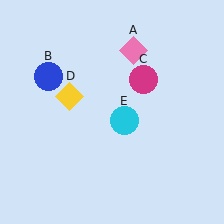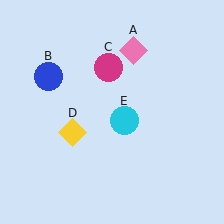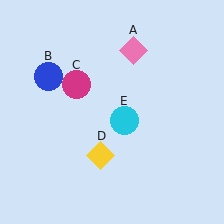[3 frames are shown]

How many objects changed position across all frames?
2 objects changed position: magenta circle (object C), yellow diamond (object D).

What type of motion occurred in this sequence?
The magenta circle (object C), yellow diamond (object D) rotated counterclockwise around the center of the scene.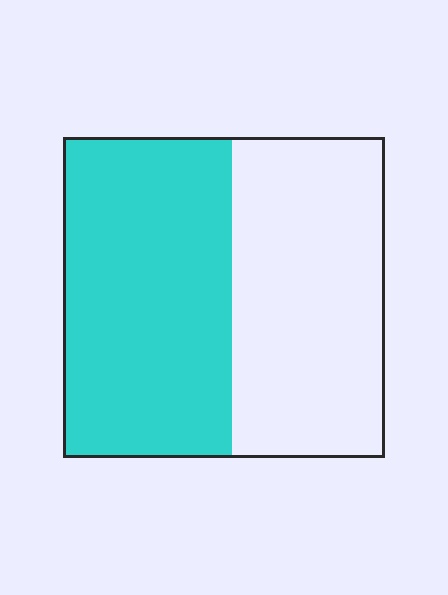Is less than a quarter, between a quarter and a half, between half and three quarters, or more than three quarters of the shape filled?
Between half and three quarters.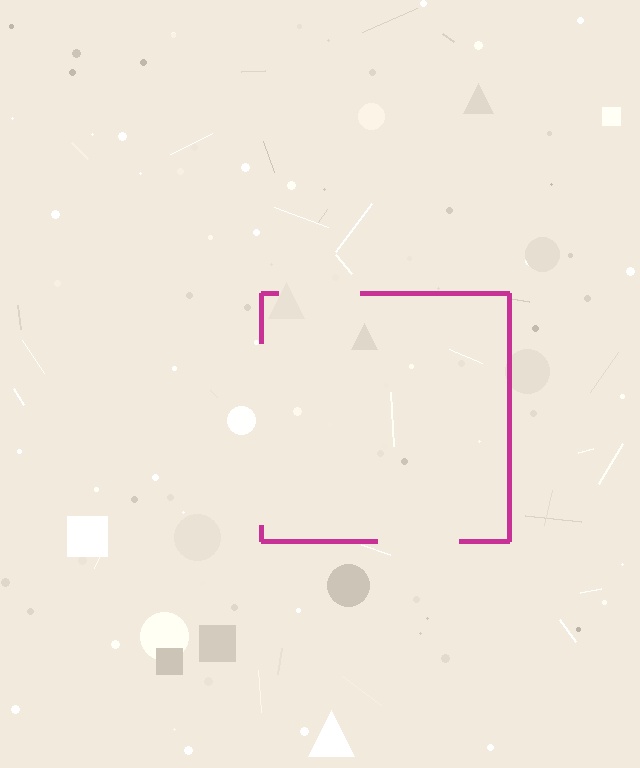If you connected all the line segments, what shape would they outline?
They would outline a square.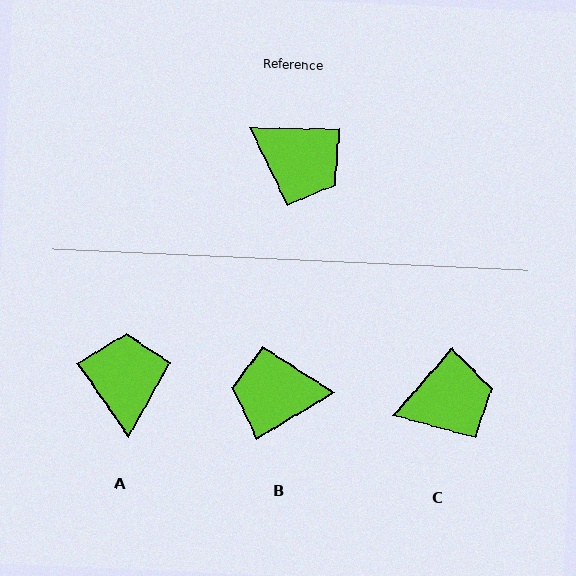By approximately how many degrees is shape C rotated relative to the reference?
Approximately 49 degrees counter-clockwise.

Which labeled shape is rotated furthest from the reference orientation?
B, about 149 degrees away.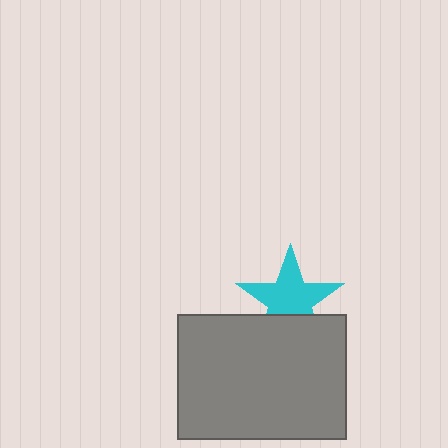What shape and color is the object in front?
The object in front is a gray rectangle.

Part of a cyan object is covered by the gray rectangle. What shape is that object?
It is a star.